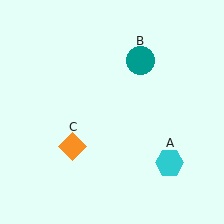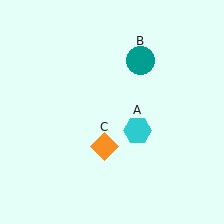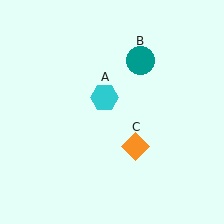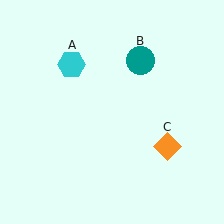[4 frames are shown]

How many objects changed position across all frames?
2 objects changed position: cyan hexagon (object A), orange diamond (object C).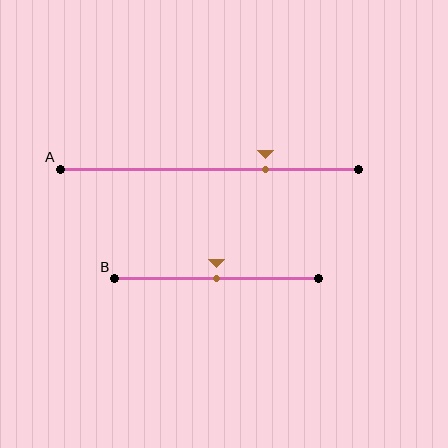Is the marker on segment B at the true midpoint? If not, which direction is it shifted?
Yes, the marker on segment B is at the true midpoint.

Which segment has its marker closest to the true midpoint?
Segment B has its marker closest to the true midpoint.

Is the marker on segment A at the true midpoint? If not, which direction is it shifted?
No, the marker on segment A is shifted to the right by about 19% of the segment length.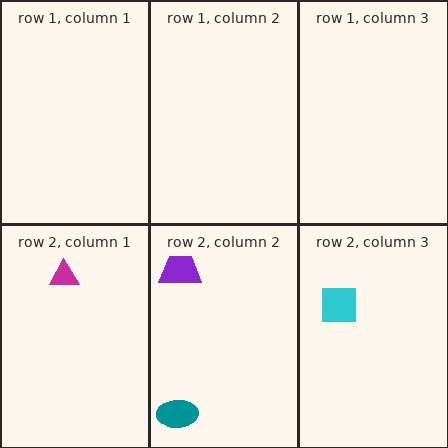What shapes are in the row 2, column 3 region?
The cyan square.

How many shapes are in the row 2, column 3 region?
1.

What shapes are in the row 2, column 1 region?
The magenta triangle.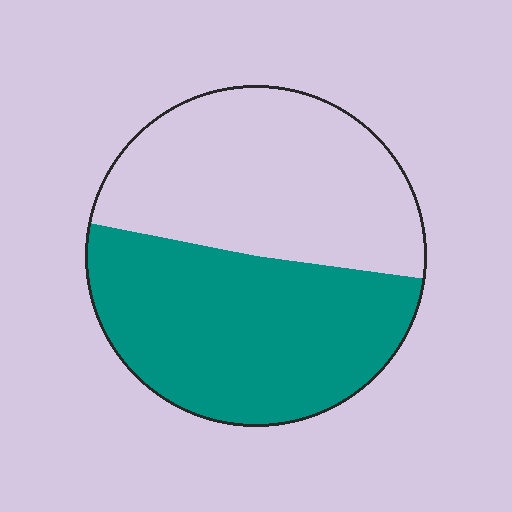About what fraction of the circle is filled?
About one half (1/2).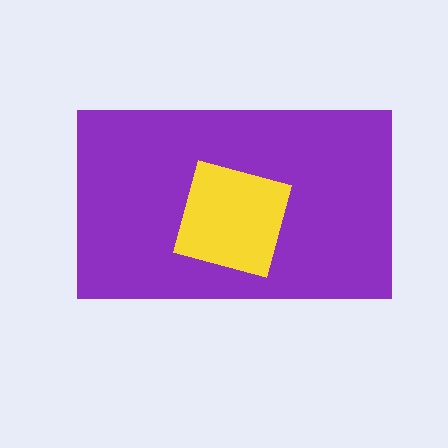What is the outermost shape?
The purple rectangle.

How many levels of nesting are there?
2.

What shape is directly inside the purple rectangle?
The yellow diamond.